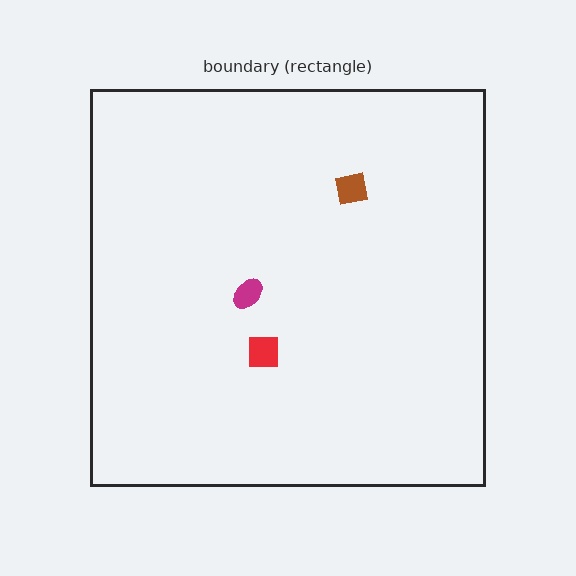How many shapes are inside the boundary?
3 inside, 0 outside.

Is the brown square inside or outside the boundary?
Inside.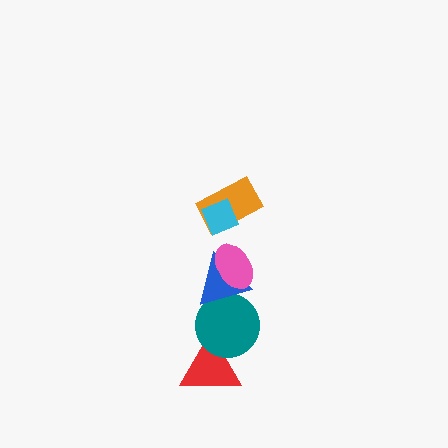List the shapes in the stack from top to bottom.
From top to bottom: the cyan diamond, the orange rectangle, the pink ellipse, the blue triangle, the teal circle, the red triangle.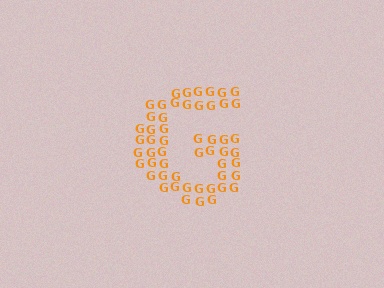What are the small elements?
The small elements are letter G's.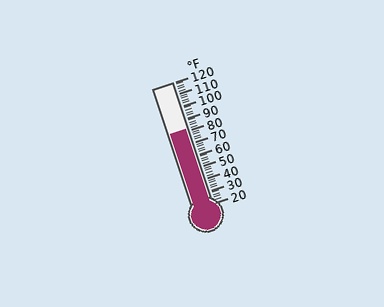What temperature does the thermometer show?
The thermometer shows approximately 82°F.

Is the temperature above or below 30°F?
The temperature is above 30°F.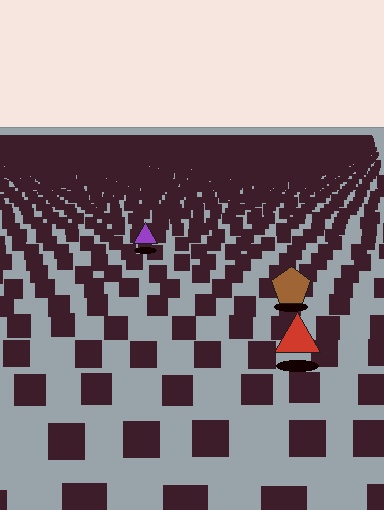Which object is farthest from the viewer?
The purple triangle is farthest from the viewer. It appears smaller and the ground texture around it is denser.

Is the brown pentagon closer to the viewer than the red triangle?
No. The red triangle is closer — you can tell from the texture gradient: the ground texture is coarser near it.